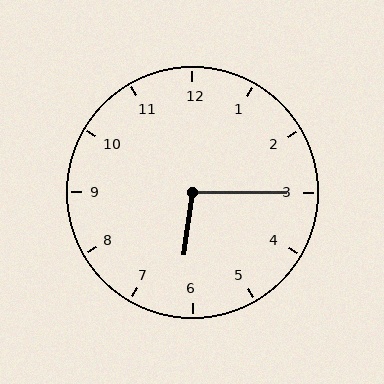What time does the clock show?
6:15.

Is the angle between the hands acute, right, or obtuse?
It is obtuse.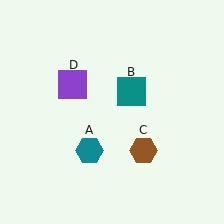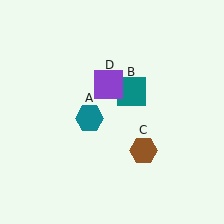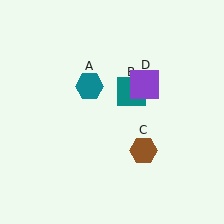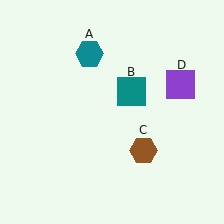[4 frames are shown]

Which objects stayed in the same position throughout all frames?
Teal square (object B) and brown hexagon (object C) remained stationary.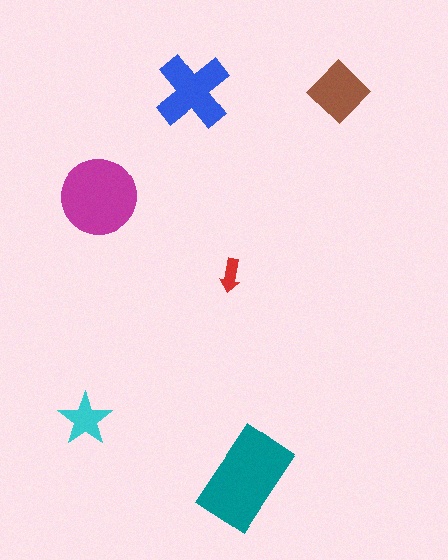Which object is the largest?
The teal rectangle.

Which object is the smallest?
The red arrow.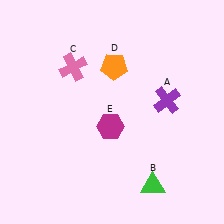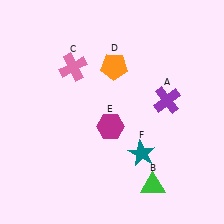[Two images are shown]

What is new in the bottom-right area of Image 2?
A teal star (F) was added in the bottom-right area of Image 2.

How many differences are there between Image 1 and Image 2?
There is 1 difference between the two images.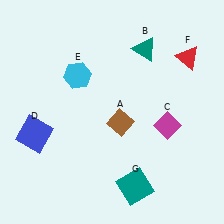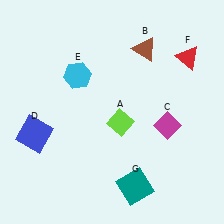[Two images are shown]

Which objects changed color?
A changed from brown to lime. B changed from teal to brown.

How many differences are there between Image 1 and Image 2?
There are 2 differences between the two images.